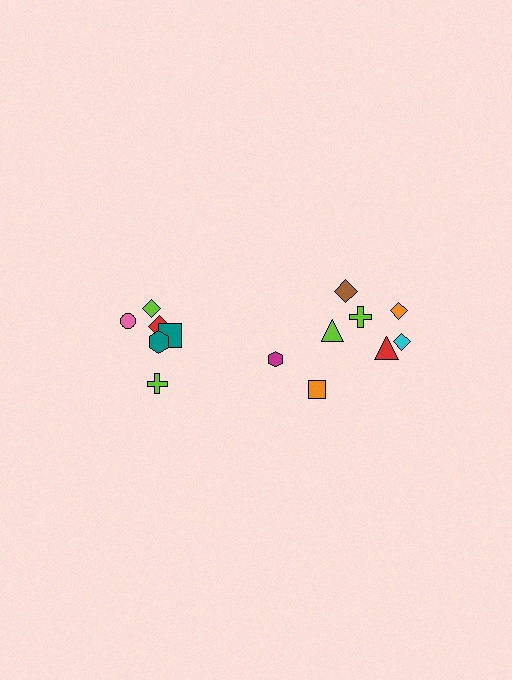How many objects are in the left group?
There are 6 objects.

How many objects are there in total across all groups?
There are 14 objects.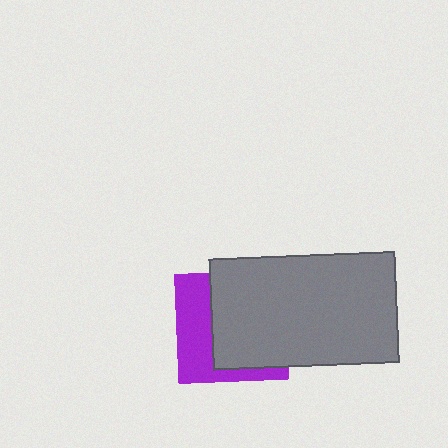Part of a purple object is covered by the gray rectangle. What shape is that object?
It is a square.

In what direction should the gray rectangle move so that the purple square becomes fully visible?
The gray rectangle should move right. That is the shortest direction to clear the overlap and leave the purple square fully visible.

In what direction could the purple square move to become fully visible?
The purple square could move left. That would shift it out from behind the gray rectangle entirely.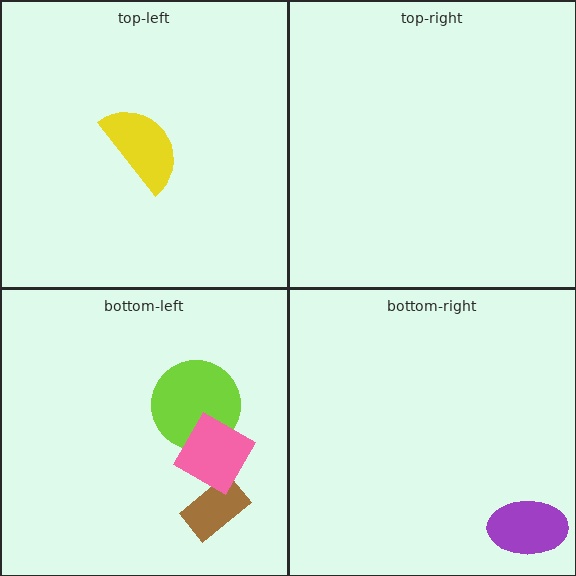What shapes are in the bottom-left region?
The lime circle, the brown rectangle, the pink square.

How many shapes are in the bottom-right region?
1.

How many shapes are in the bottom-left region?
3.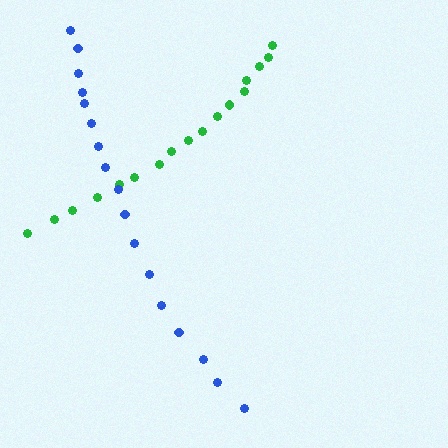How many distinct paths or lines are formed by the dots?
There are 2 distinct paths.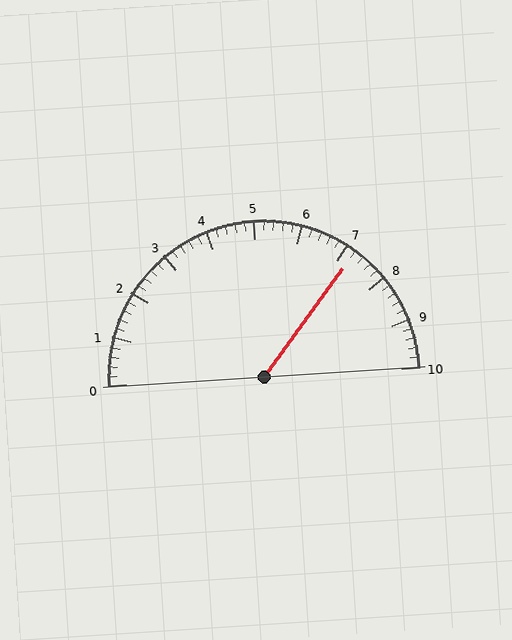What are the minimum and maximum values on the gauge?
The gauge ranges from 0 to 10.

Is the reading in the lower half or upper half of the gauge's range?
The reading is in the upper half of the range (0 to 10).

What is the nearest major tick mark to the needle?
The nearest major tick mark is 7.